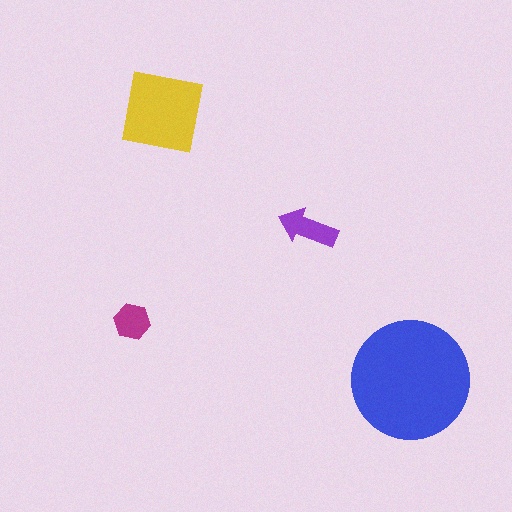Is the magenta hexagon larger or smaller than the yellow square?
Smaller.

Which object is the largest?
The blue circle.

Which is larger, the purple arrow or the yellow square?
The yellow square.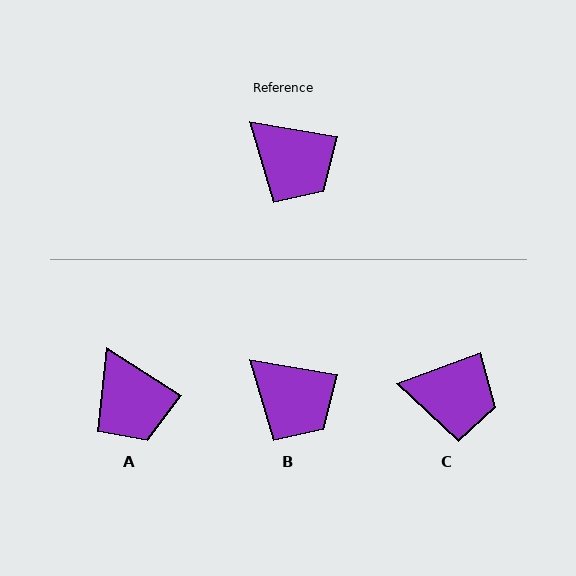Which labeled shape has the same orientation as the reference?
B.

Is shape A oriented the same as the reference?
No, it is off by about 23 degrees.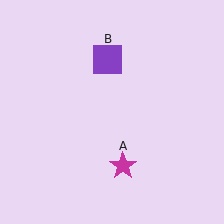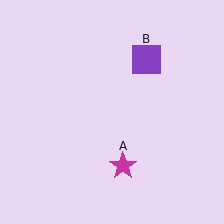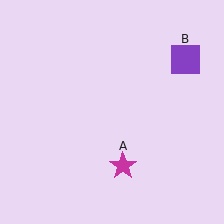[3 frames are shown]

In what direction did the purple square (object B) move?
The purple square (object B) moved right.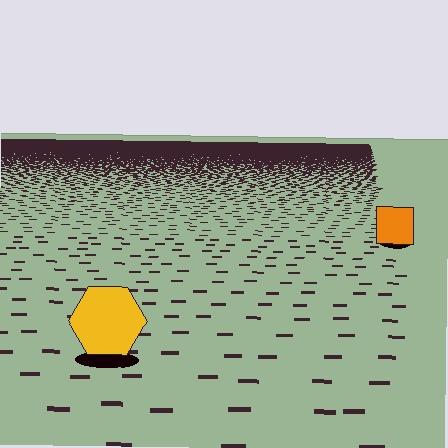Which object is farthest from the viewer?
The orange square is farthest from the viewer. It appears smaller and the ground texture around it is denser.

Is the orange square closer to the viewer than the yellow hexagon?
No. The yellow hexagon is closer — you can tell from the texture gradient: the ground texture is coarser near it.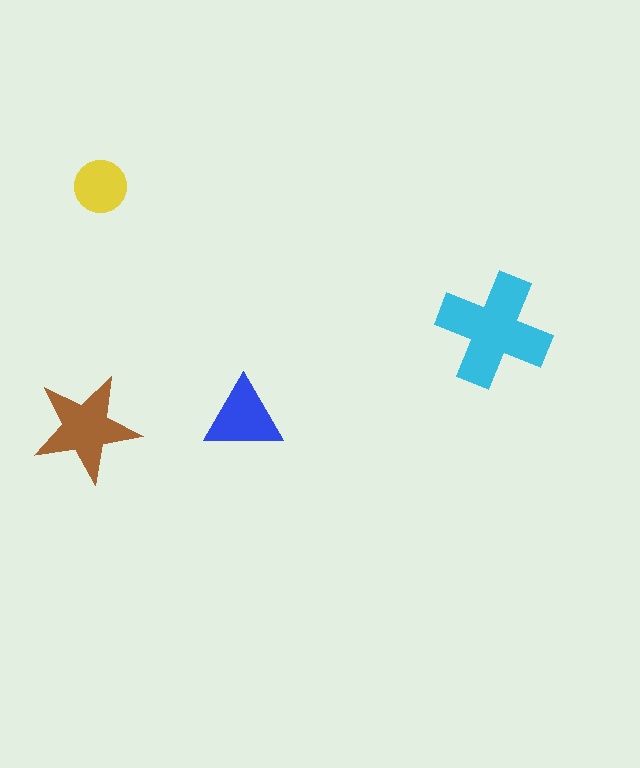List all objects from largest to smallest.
The cyan cross, the brown star, the blue triangle, the yellow circle.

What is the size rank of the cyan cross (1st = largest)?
1st.